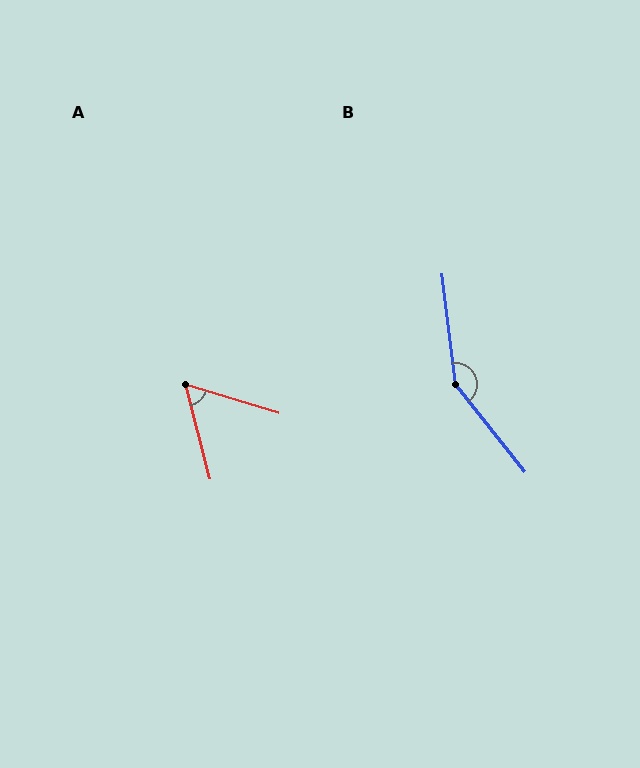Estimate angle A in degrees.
Approximately 58 degrees.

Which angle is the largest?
B, at approximately 148 degrees.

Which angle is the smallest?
A, at approximately 58 degrees.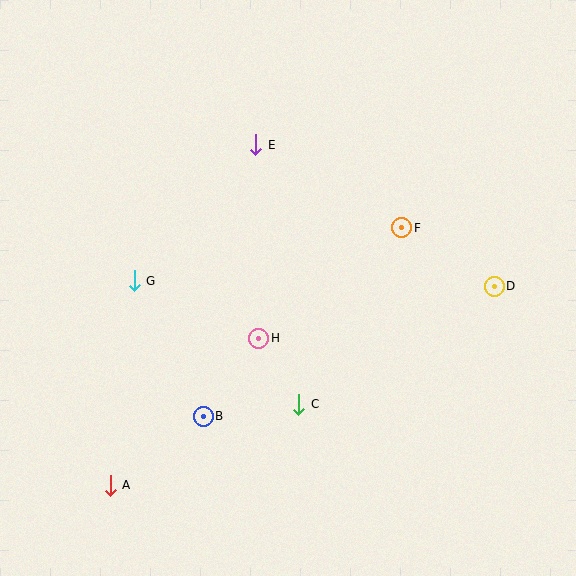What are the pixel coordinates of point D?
Point D is at (494, 286).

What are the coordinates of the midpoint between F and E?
The midpoint between F and E is at (329, 186).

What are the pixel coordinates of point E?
Point E is at (256, 145).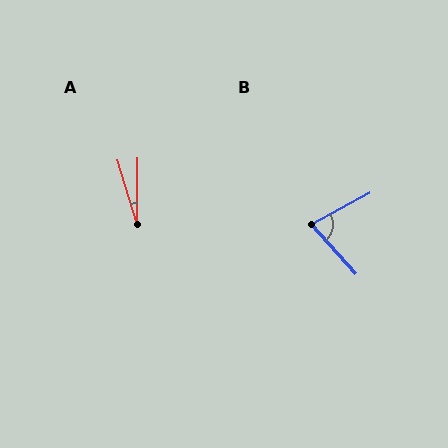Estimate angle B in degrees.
Approximately 77 degrees.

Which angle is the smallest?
A, at approximately 17 degrees.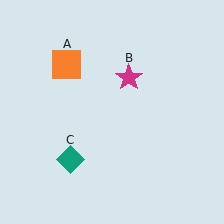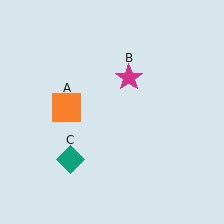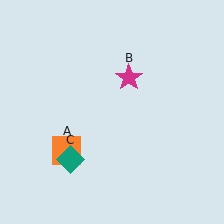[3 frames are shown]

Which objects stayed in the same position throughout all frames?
Magenta star (object B) and teal diamond (object C) remained stationary.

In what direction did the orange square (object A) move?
The orange square (object A) moved down.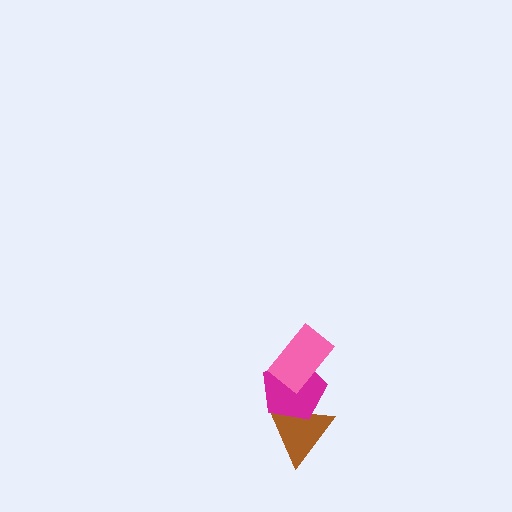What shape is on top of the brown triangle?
The magenta pentagon is on top of the brown triangle.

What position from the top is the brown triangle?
The brown triangle is 3rd from the top.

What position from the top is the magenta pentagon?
The magenta pentagon is 2nd from the top.